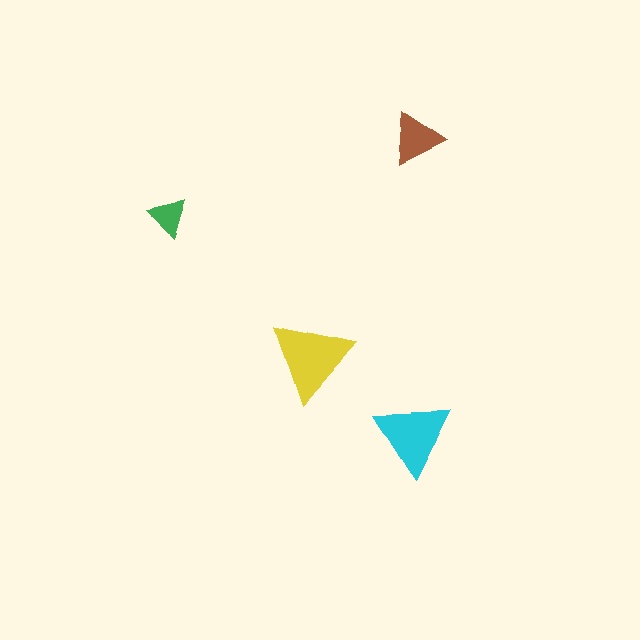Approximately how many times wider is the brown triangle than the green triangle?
About 1.5 times wider.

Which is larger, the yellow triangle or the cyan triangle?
The yellow one.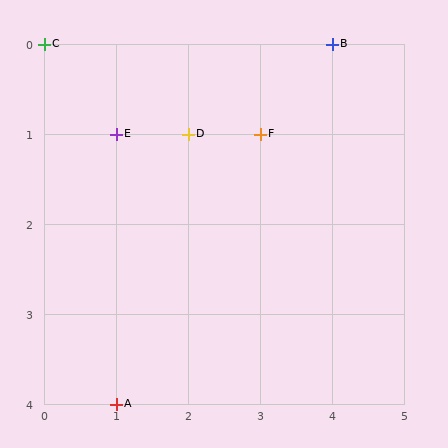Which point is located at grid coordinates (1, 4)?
Point A is at (1, 4).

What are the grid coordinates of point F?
Point F is at grid coordinates (3, 1).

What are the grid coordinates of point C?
Point C is at grid coordinates (0, 0).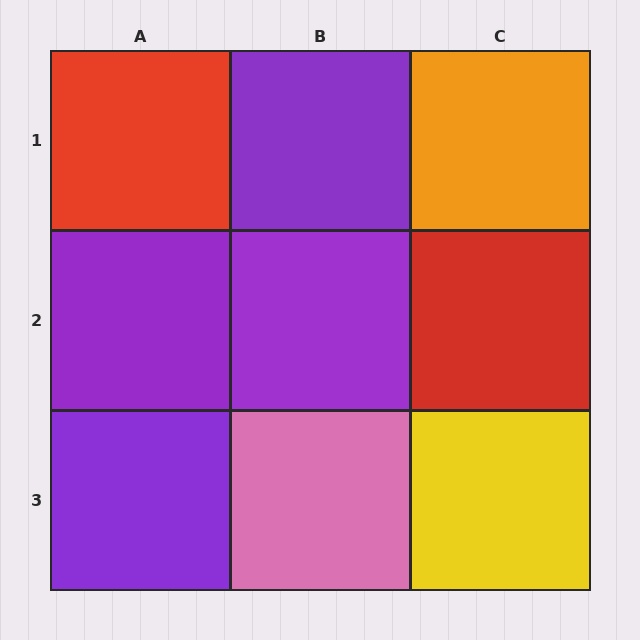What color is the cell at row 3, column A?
Purple.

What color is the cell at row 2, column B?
Purple.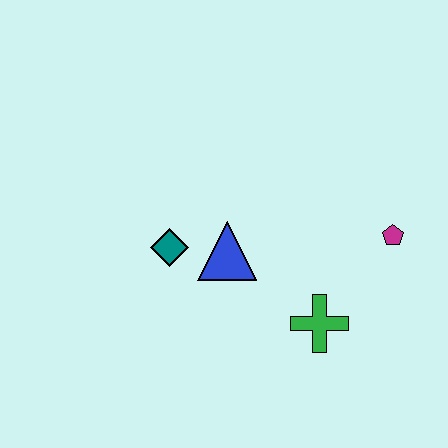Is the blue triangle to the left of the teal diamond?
No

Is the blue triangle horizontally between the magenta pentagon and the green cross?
No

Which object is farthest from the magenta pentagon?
The teal diamond is farthest from the magenta pentagon.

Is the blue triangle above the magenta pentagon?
No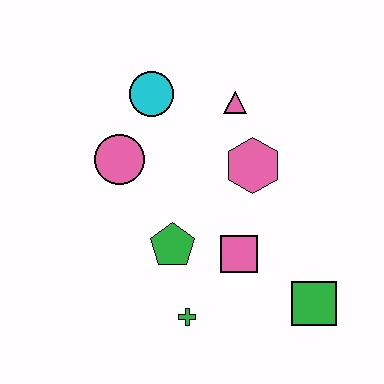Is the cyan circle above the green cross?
Yes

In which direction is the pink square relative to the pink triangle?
The pink square is below the pink triangle.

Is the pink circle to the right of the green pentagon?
No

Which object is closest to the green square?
The pink square is closest to the green square.